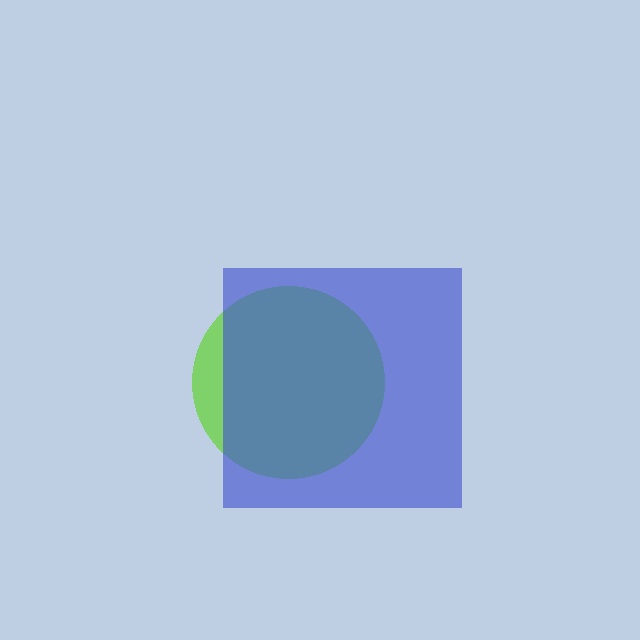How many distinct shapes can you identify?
There are 2 distinct shapes: a lime circle, a blue square.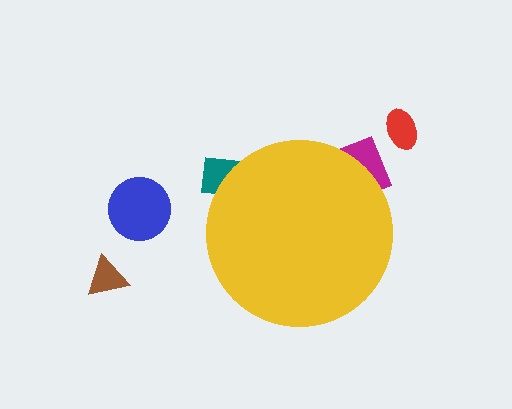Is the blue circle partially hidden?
No, the blue circle is fully visible.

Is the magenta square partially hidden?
Yes, the magenta square is partially hidden behind the yellow circle.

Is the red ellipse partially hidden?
No, the red ellipse is fully visible.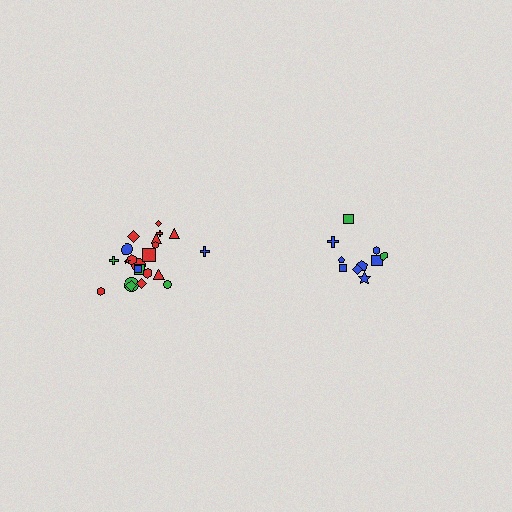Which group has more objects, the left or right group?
The left group.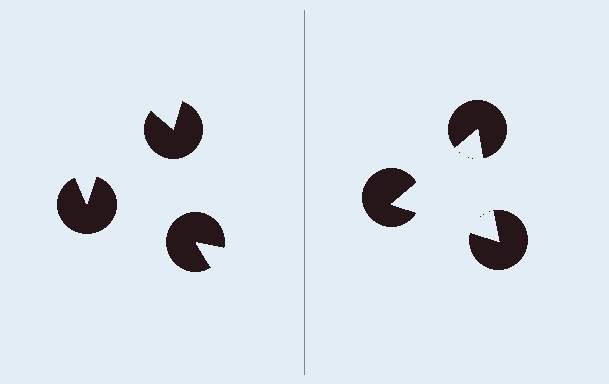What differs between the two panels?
The pac-man discs are positioned identically on both sides; only the wedge orientations differ. On the right they align to a triangle; on the left they are misaligned.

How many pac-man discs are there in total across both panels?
6 — 3 on each side.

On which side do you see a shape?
An illusory triangle appears on the right side. On the left side the wedge cuts are rotated, so no coherent shape forms.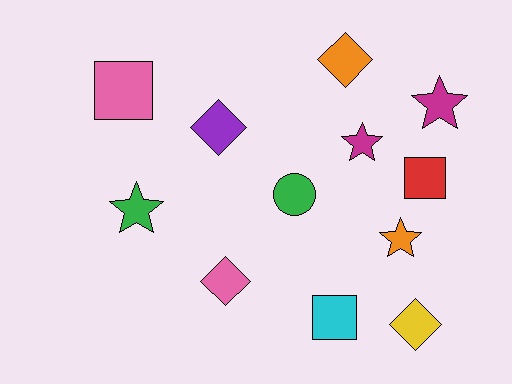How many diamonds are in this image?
There are 4 diamonds.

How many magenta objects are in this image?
There are 2 magenta objects.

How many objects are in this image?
There are 12 objects.